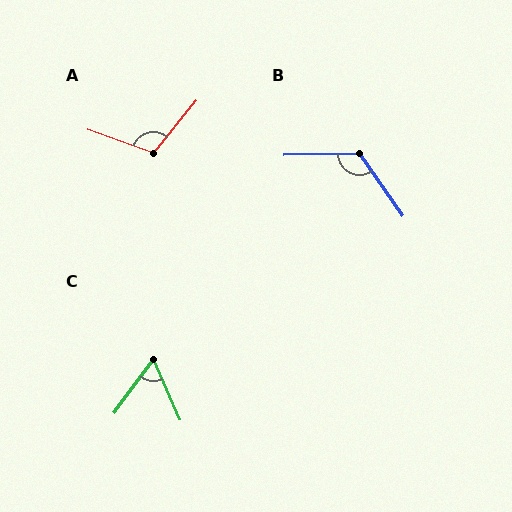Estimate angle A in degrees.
Approximately 110 degrees.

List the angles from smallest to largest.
C (60°), A (110°), B (124°).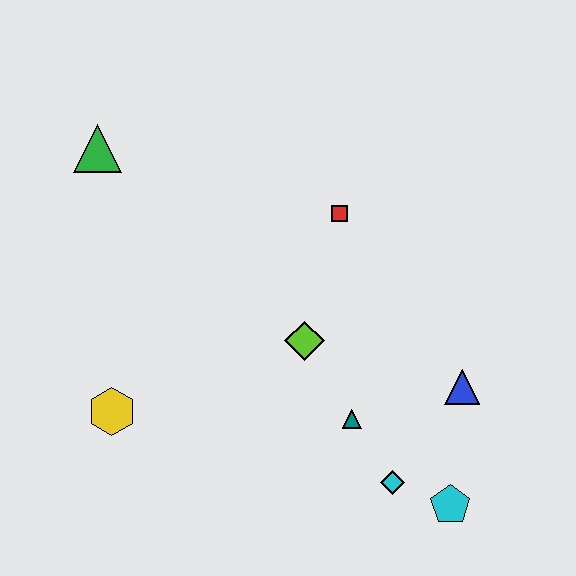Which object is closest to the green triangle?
The red square is closest to the green triangle.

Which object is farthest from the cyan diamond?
The green triangle is farthest from the cyan diamond.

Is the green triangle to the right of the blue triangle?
No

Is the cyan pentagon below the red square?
Yes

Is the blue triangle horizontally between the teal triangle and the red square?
No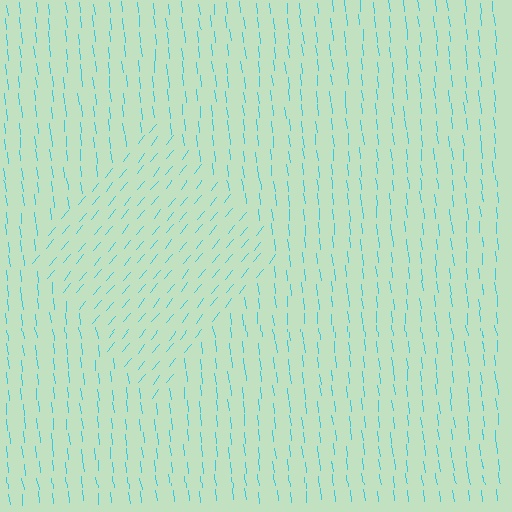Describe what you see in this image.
The image is filled with small cyan line segments. A diamond region in the image has lines oriented differently from the surrounding lines, creating a visible texture boundary.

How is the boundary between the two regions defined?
The boundary is defined purely by a change in line orientation (approximately 45 degrees difference). All lines are the same color and thickness.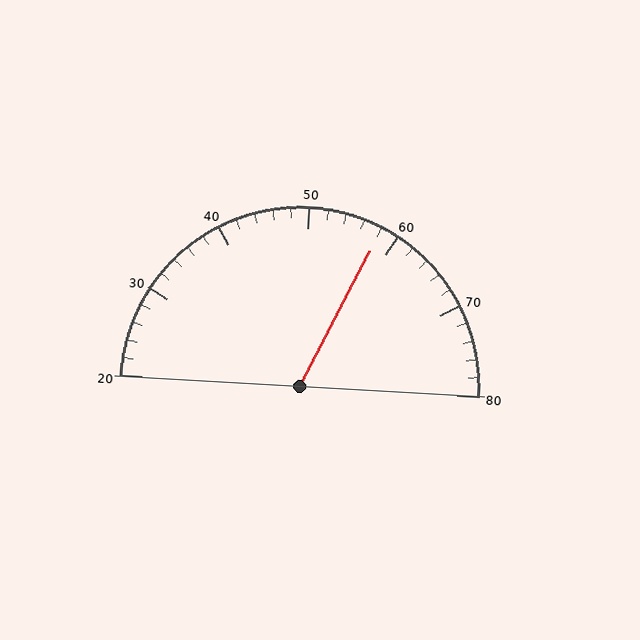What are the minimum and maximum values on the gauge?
The gauge ranges from 20 to 80.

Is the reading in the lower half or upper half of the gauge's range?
The reading is in the upper half of the range (20 to 80).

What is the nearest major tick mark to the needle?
The nearest major tick mark is 60.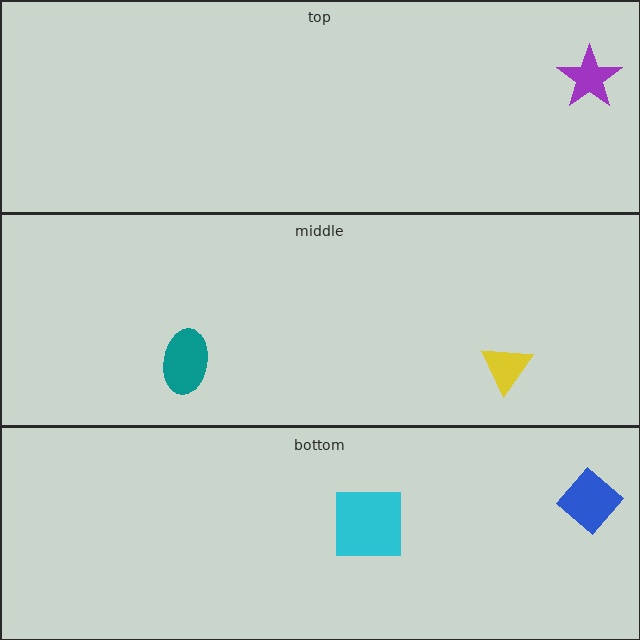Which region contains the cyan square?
The bottom region.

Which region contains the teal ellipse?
The middle region.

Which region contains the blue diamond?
The bottom region.